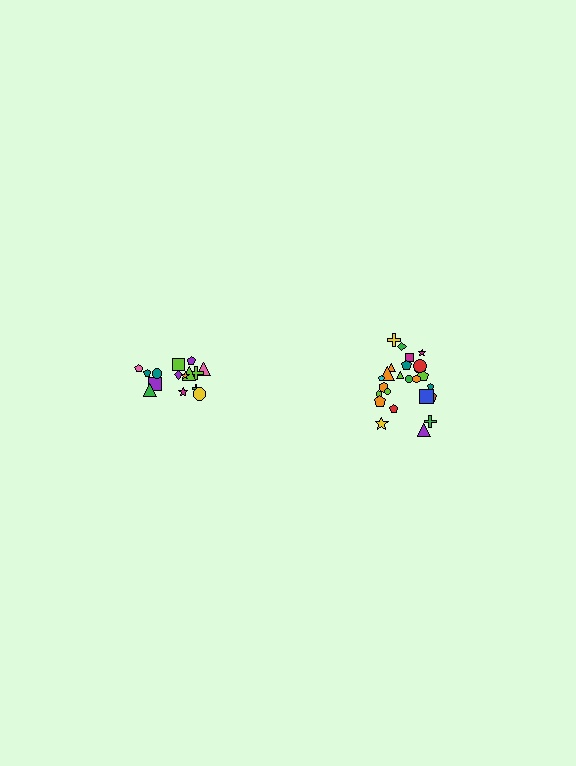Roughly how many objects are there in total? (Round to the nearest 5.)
Roughly 40 objects in total.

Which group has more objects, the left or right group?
The right group.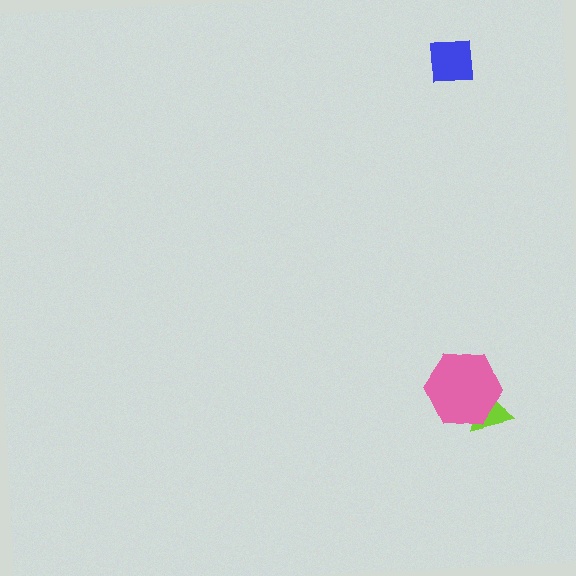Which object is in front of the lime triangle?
The pink hexagon is in front of the lime triangle.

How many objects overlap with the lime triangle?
1 object overlaps with the lime triangle.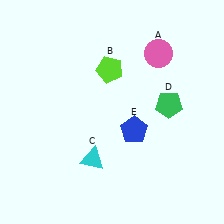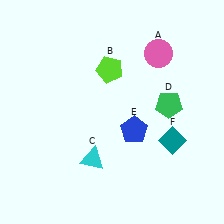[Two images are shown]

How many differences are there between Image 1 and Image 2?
There is 1 difference between the two images.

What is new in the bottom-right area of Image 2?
A teal diamond (F) was added in the bottom-right area of Image 2.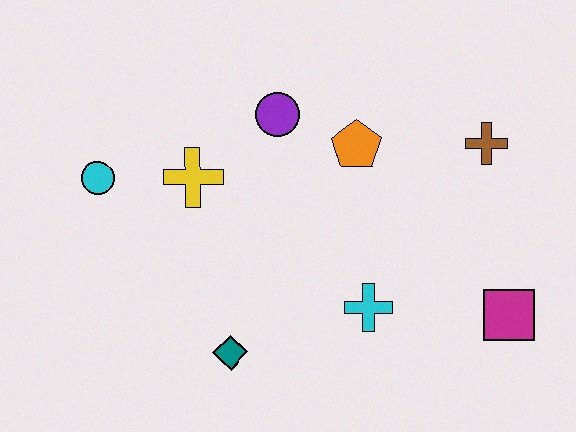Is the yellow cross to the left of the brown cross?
Yes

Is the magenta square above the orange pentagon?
No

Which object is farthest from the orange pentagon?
The cyan circle is farthest from the orange pentagon.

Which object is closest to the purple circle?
The orange pentagon is closest to the purple circle.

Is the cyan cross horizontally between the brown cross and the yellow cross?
Yes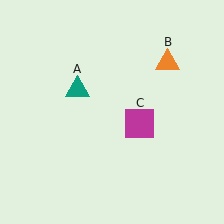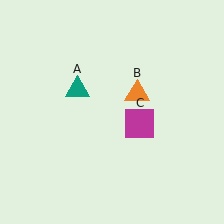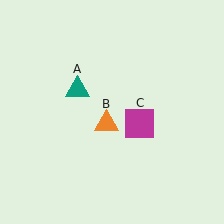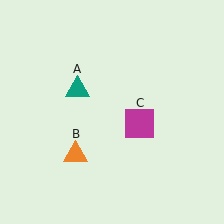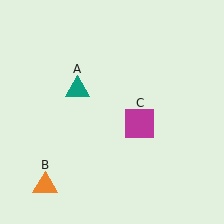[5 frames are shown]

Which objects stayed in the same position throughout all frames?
Teal triangle (object A) and magenta square (object C) remained stationary.